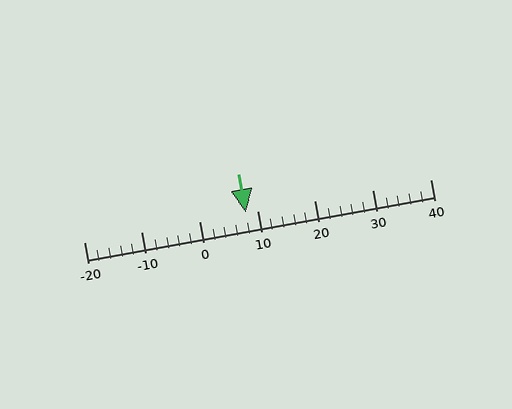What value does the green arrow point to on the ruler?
The green arrow points to approximately 8.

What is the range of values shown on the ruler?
The ruler shows values from -20 to 40.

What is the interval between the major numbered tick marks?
The major tick marks are spaced 10 units apart.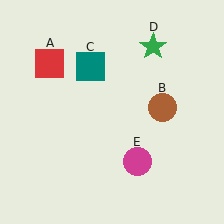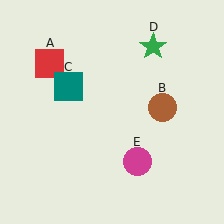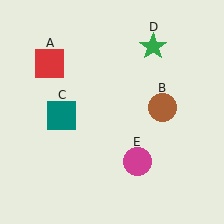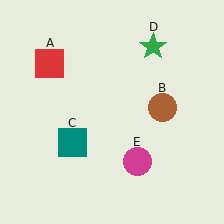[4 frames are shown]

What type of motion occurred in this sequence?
The teal square (object C) rotated counterclockwise around the center of the scene.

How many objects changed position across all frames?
1 object changed position: teal square (object C).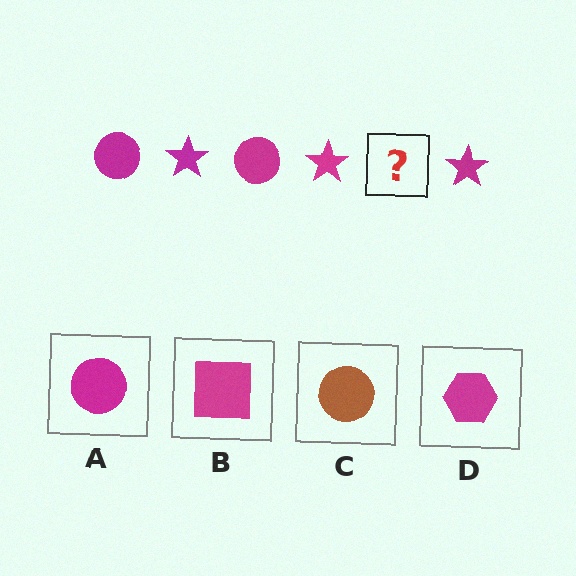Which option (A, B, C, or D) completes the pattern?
A.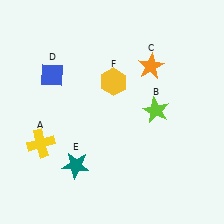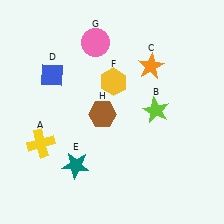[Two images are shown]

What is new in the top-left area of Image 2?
A pink circle (G) was added in the top-left area of Image 2.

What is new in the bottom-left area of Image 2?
A brown hexagon (H) was added in the bottom-left area of Image 2.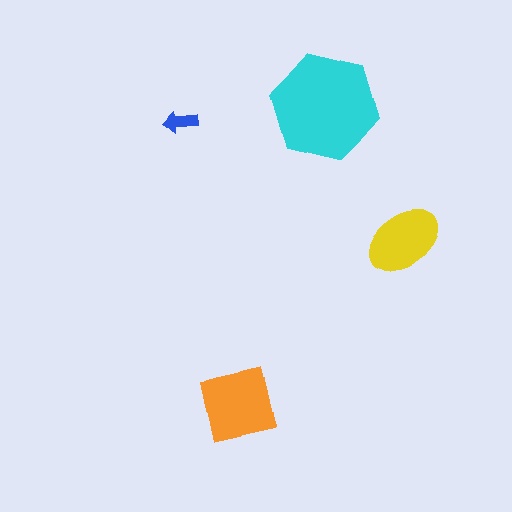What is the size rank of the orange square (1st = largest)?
2nd.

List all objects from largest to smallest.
The cyan hexagon, the orange square, the yellow ellipse, the blue arrow.